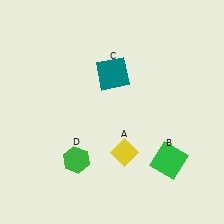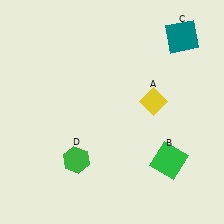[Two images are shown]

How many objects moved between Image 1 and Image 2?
2 objects moved between the two images.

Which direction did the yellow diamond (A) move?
The yellow diamond (A) moved up.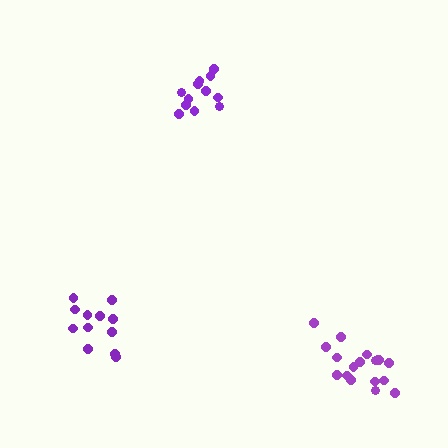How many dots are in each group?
Group 1: 18 dots, Group 2: 12 dots, Group 3: 12 dots (42 total).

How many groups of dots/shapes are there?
There are 3 groups.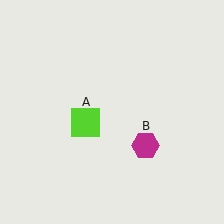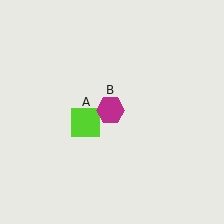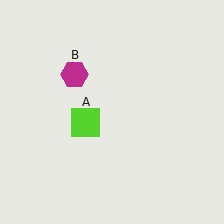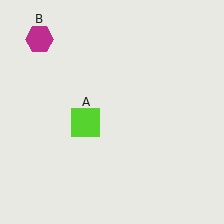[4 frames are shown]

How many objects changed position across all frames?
1 object changed position: magenta hexagon (object B).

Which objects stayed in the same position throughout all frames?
Lime square (object A) remained stationary.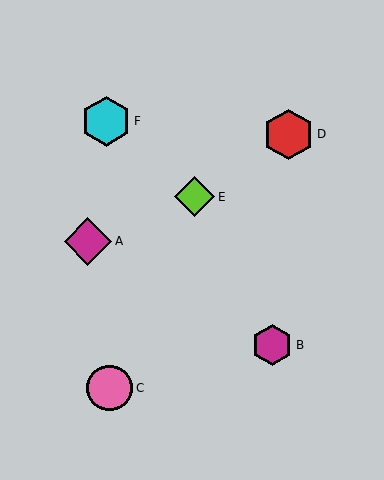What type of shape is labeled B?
Shape B is a magenta hexagon.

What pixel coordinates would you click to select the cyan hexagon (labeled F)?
Click at (106, 121) to select the cyan hexagon F.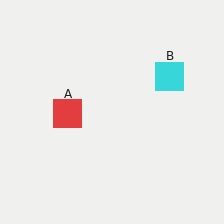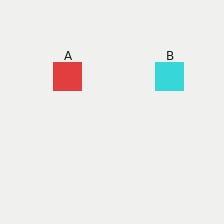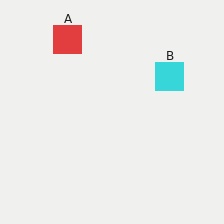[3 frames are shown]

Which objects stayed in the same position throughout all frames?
Cyan square (object B) remained stationary.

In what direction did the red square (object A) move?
The red square (object A) moved up.